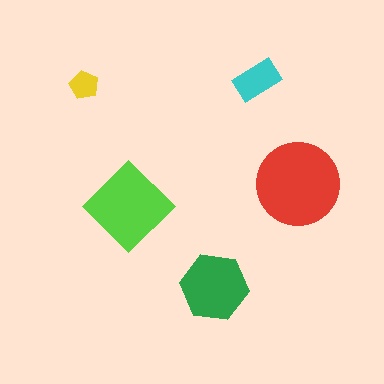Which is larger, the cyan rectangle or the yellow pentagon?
The cyan rectangle.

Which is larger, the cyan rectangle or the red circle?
The red circle.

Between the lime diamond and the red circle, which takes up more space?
The red circle.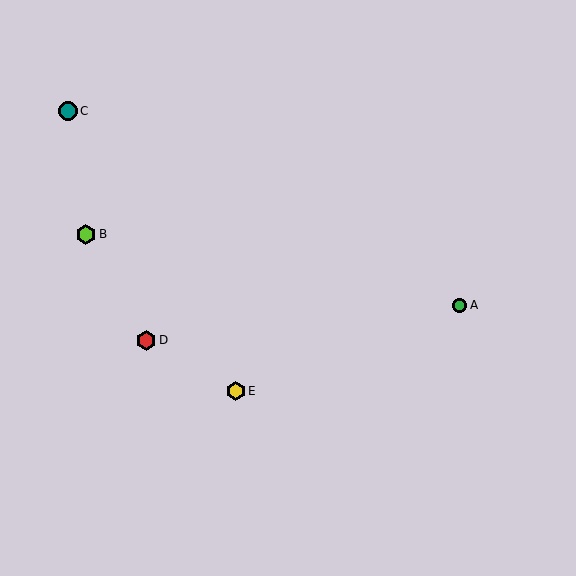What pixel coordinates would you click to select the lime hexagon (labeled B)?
Click at (86, 234) to select the lime hexagon B.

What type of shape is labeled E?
Shape E is a yellow hexagon.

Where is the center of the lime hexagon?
The center of the lime hexagon is at (86, 234).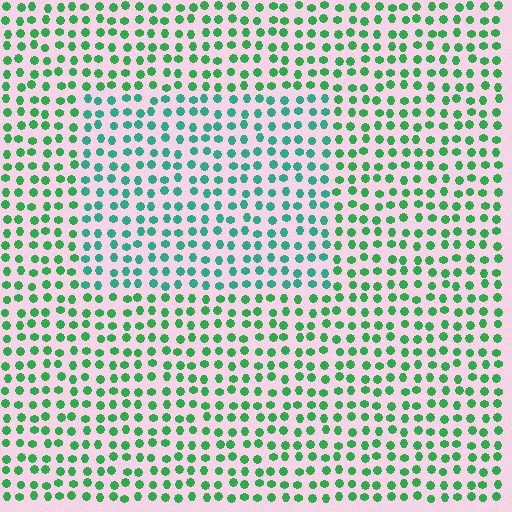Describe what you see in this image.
The image is filled with small green elements in a uniform arrangement. A rectangle-shaped region is visible where the elements are tinted to a slightly different hue, forming a subtle color boundary.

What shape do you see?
I see a rectangle.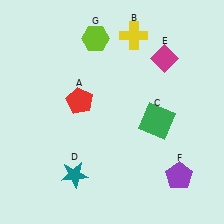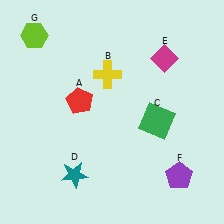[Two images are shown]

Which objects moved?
The objects that moved are: the yellow cross (B), the lime hexagon (G).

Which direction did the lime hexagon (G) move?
The lime hexagon (G) moved left.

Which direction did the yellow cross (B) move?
The yellow cross (B) moved down.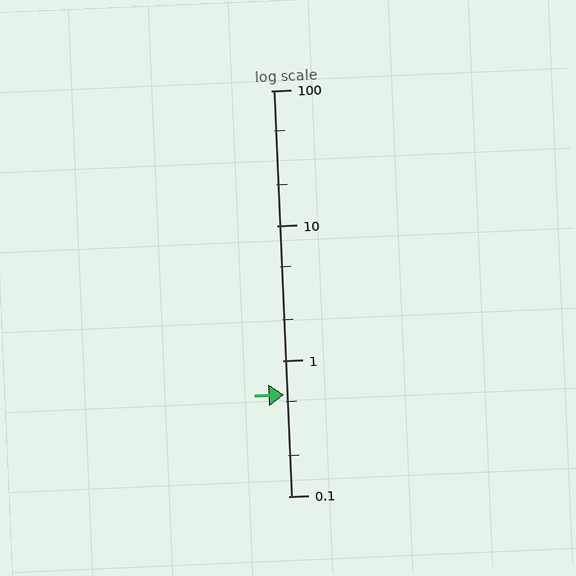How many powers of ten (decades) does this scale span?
The scale spans 3 decades, from 0.1 to 100.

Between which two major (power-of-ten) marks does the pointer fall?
The pointer is between 0.1 and 1.